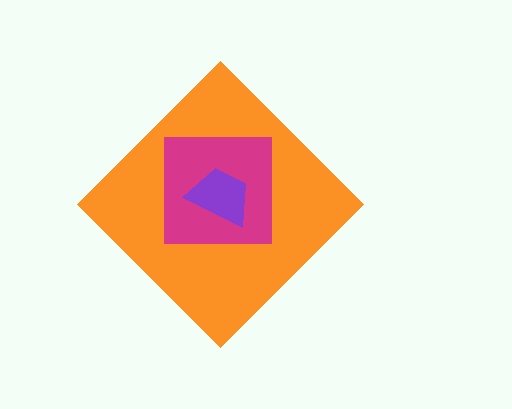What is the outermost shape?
The orange diamond.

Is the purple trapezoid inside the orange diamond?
Yes.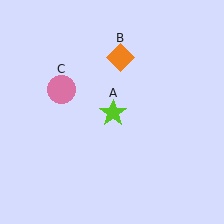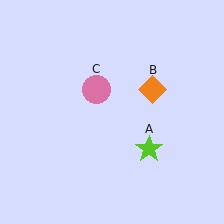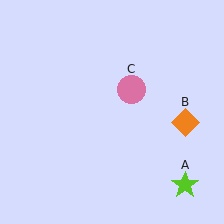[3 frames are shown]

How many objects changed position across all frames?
3 objects changed position: lime star (object A), orange diamond (object B), pink circle (object C).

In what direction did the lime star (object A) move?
The lime star (object A) moved down and to the right.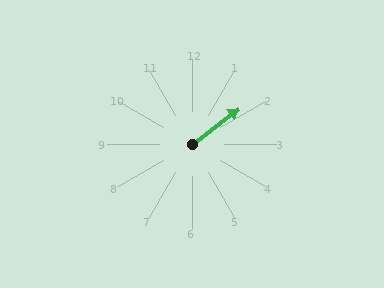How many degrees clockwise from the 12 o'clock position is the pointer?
Approximately 53 degrees.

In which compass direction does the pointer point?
Northeast.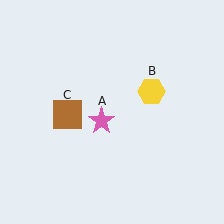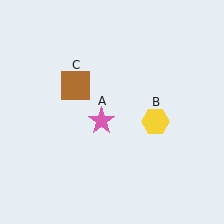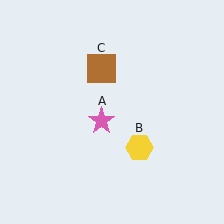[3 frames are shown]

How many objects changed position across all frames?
2 objects changed position: yellow hexagon (object B), brown square (object C).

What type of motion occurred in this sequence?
The yellow hexagon (object B), brown square (object C) rotated clockwise around the center of the scene.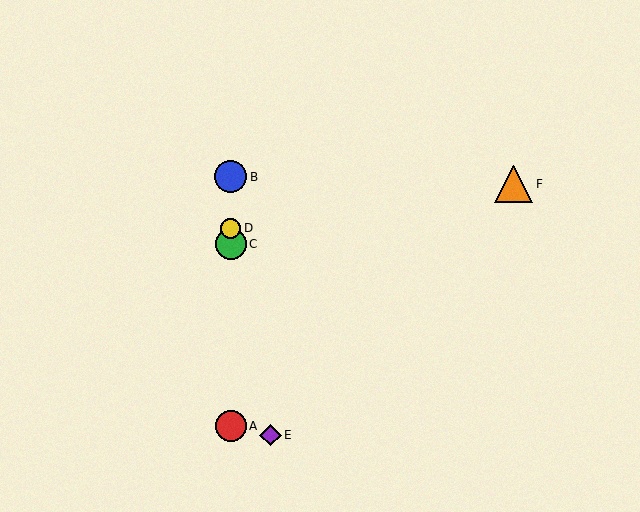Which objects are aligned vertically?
Objects A, B, C, D are aligned vertically.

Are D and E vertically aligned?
No, D is at x≈231 and E is at x≈270.